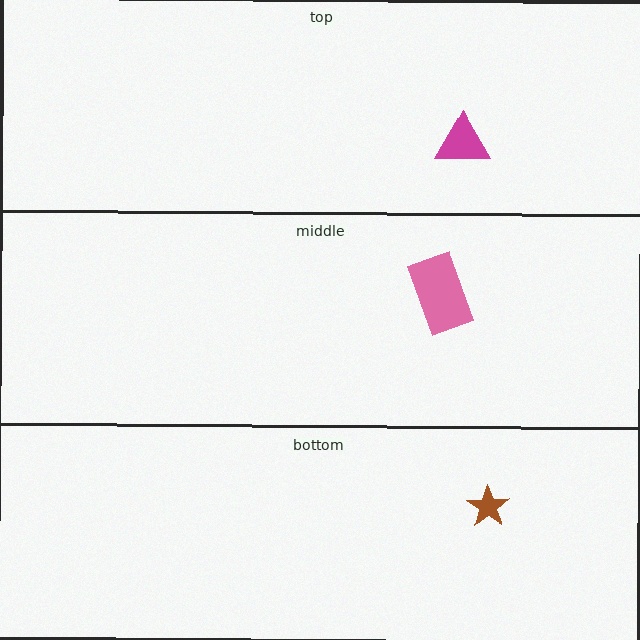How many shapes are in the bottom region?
1.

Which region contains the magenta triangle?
The top region.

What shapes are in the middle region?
The pink rectangle.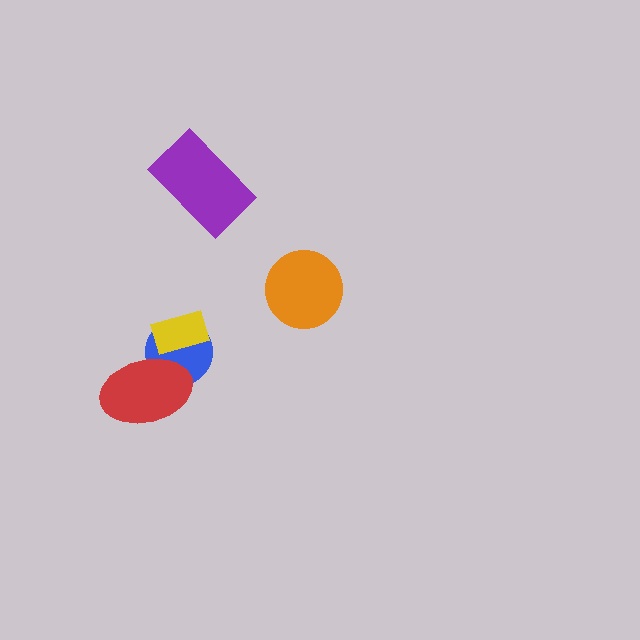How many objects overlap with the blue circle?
2 objects overlap with the blue circle.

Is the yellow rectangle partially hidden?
No, no other shape covers it.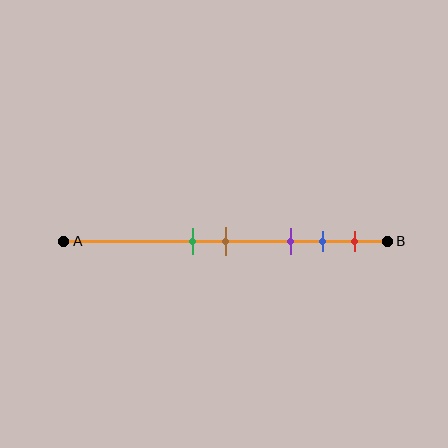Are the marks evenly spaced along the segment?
No, the marks are not evenly spaced.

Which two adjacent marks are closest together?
The green and brown marks are the closest adjacent pair.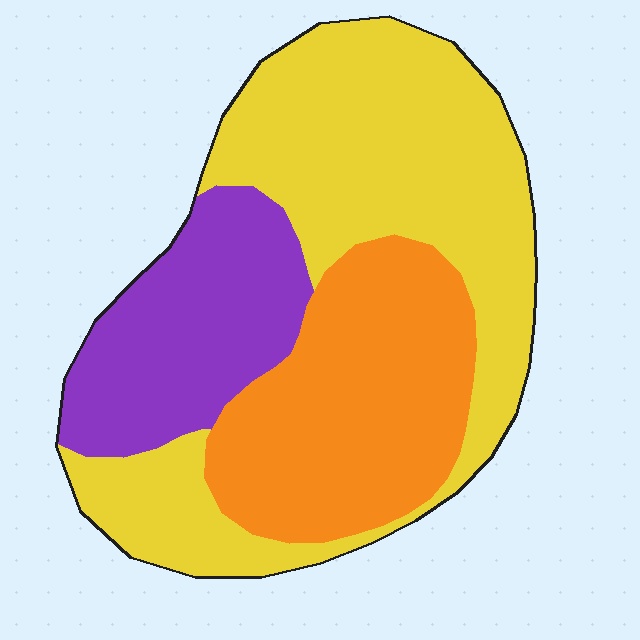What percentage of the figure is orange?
Orange takes up between a quarter and a half of the figure.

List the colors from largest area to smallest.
From largest to smallest: yellow, orange, purple.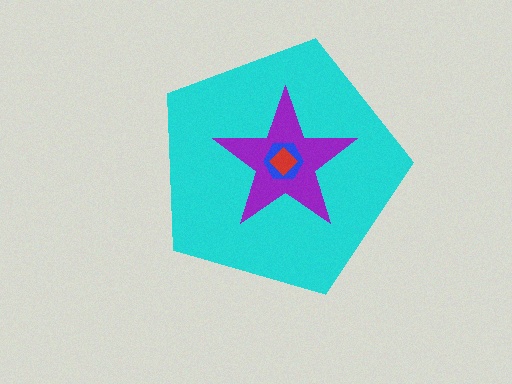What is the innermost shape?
The red diamond.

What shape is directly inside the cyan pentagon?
The purple star.